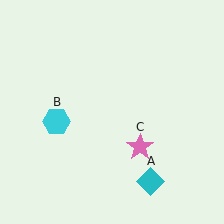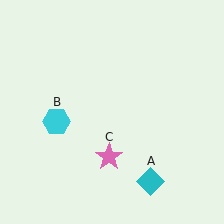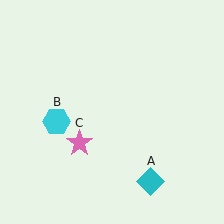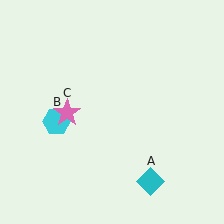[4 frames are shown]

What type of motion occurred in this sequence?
The pink star (object C) rotated clockwise around the center of the scene.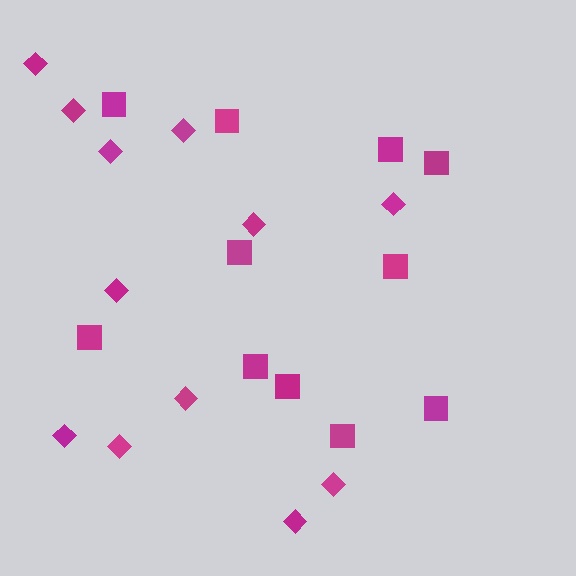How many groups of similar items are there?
There are 2 groups: one group of squares (11) and one group of diamonds (12).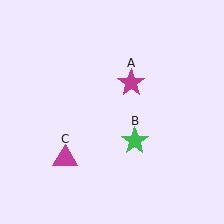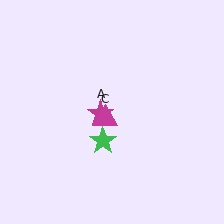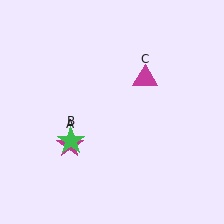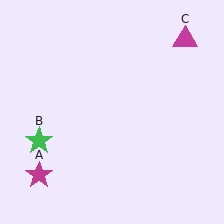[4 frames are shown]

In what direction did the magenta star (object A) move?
The magenta star (object A) moved down and to the left.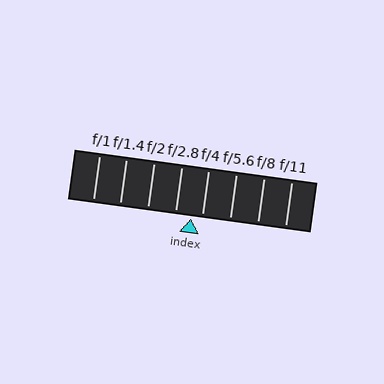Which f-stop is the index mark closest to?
The index mark is closest to f/4.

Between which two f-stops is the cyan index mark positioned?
The index mark is between f/2.8 and f/4.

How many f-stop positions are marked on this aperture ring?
There are 8 f-stop positions marked.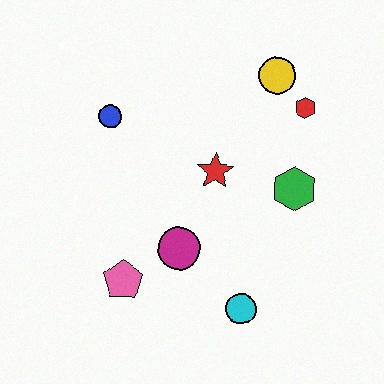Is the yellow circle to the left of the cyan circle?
No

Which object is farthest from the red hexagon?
The pink pentagon is farthest from the red hexagon.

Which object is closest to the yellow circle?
The red hexagon is closest to the yellow circle.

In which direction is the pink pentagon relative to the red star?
The pink pentagon is below the red star.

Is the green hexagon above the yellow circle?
No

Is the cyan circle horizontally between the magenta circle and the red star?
No